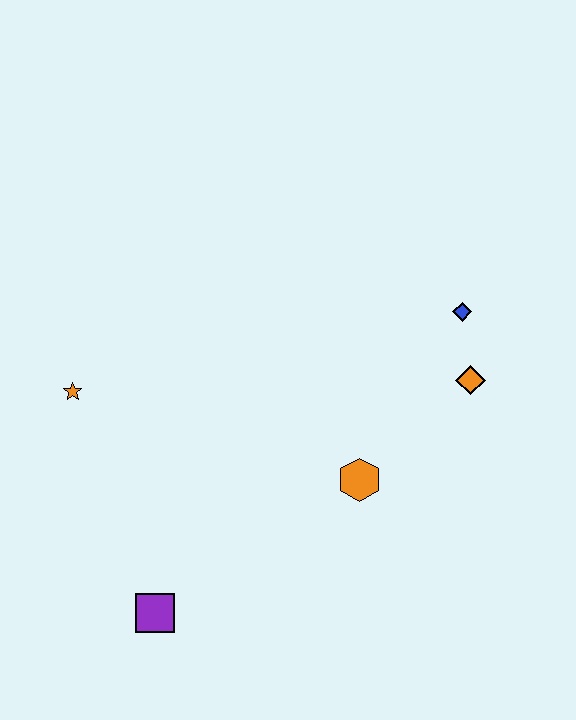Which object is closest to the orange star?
The purple square is closest to the orange star.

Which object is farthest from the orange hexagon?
The orange star is farthest from the orange hexagon.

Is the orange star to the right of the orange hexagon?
No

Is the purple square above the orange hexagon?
No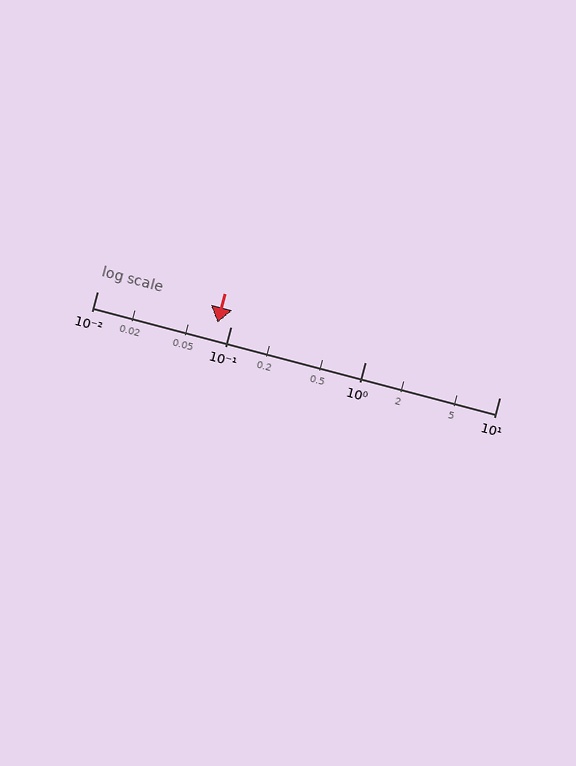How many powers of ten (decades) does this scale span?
The scale spans 3 decades, from 0.01 to 10.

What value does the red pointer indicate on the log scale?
The pointer indicates approximately 0.079.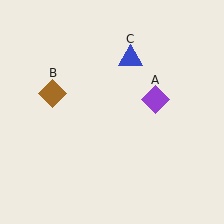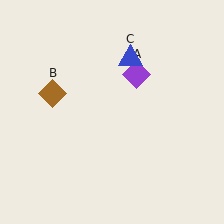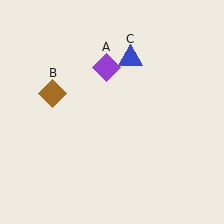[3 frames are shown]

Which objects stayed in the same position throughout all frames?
Brown diamond (object B) and blue triangle (object C) remained stationary.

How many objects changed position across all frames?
1 object changed position: purple diamond (object A).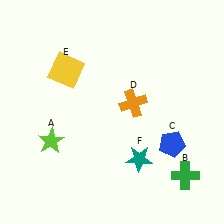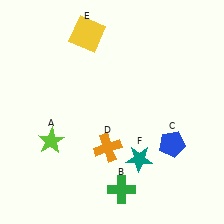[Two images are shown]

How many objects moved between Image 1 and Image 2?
3 objects moved between the two images.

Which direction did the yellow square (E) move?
The yellow square (E) moved up.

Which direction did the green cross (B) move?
The green cross (B) moved left.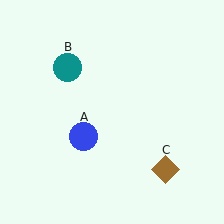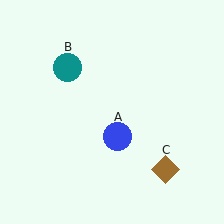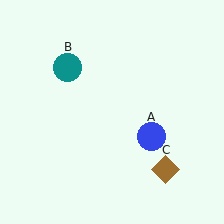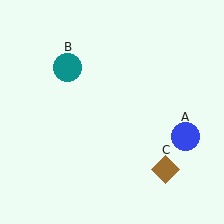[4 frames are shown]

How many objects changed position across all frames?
1 object changed position: blue circle (object A).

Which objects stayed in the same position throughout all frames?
Teal circle (object B) and brown diamond (object C) remained stationary.